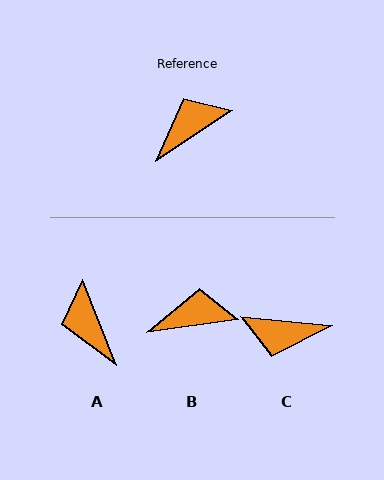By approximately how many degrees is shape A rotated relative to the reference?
Approximately 78 degrees counter-clockwise.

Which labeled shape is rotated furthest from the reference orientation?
C, about 141 degrees away.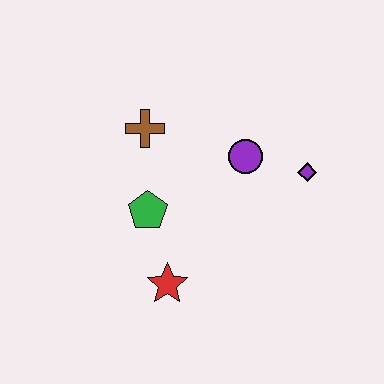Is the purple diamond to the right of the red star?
Yes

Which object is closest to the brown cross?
The green pentagon is closest to the brown cross.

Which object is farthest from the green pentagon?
The purple diamond is farthest from the green pentagon.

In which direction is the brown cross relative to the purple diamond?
The brown cross is to the left of the purple diamond.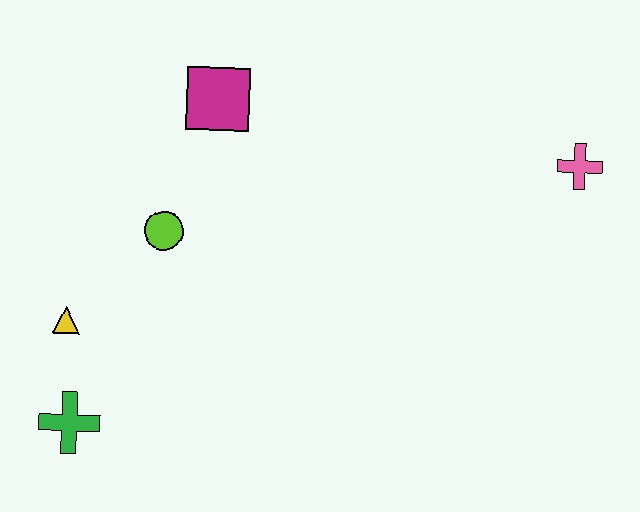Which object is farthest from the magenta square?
The pink cross is farthest from the magenta square.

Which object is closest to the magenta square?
The lime circle is closest to the magenta square.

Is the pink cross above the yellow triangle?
Yes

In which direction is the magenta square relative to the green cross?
The magenta square is above the green cross.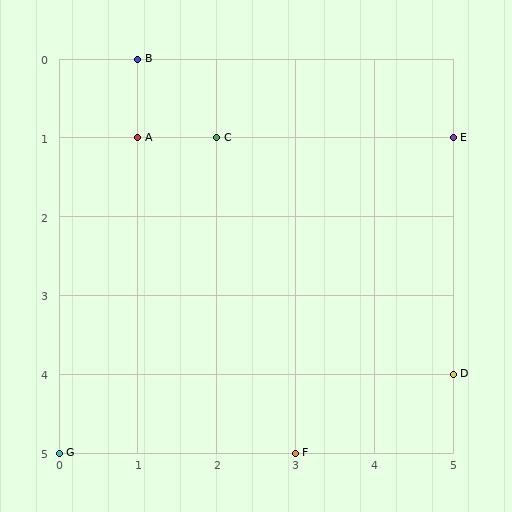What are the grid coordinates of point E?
Point E is at grid coordinates (5, 1).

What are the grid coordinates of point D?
Point D is at grid coordinates (5, 4).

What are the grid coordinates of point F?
Point F is at grid coordinates (3, 5).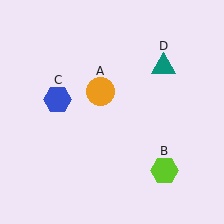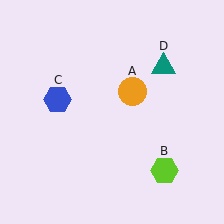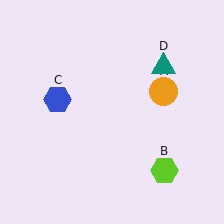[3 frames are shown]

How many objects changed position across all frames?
1 object changed position: orange circle (object A).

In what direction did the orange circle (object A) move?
The orange circle (object A) moved right.